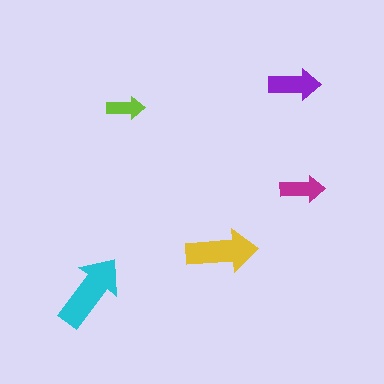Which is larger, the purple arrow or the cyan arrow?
The cyan one.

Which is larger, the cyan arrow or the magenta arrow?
The cyan one.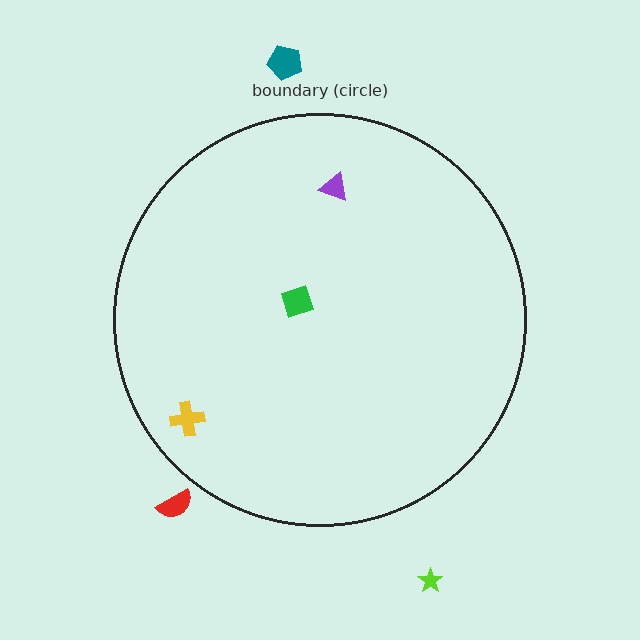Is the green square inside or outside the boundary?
Inside.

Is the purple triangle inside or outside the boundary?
Inside.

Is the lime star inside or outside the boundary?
Outside.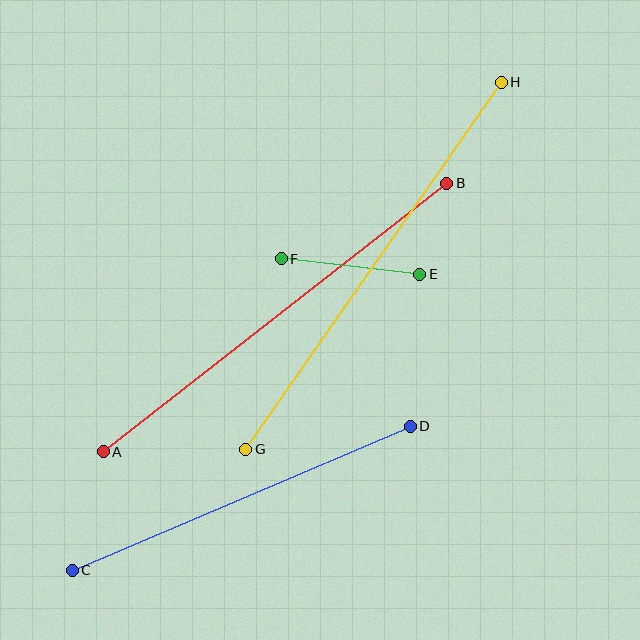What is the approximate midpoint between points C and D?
The midpoint is at approximately (241, 498) pixels.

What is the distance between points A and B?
The distance is approximately 436 pixels.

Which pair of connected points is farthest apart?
Points G and H are farthest apart.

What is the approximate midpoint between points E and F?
The midpoint is at approximately (350, 267) pixels.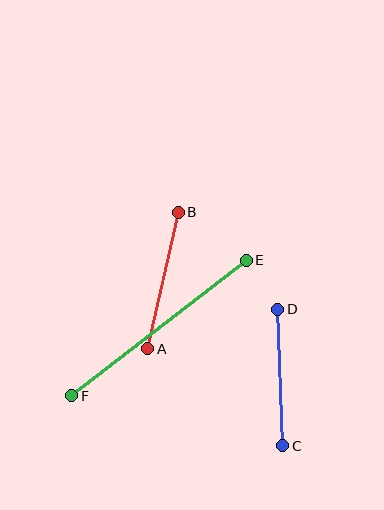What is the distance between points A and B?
The distance is approximately 140 pixels.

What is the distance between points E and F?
The distance is approximately 221 pixels.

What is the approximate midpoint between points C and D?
The midpoint is at approximately (280, 377) pixels.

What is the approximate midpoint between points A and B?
The midpoint is at approximately (163, 281) pixels.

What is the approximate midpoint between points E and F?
The midpoint is at approximately (159, 328) pixels.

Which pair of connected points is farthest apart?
Points E and F are farthest apart.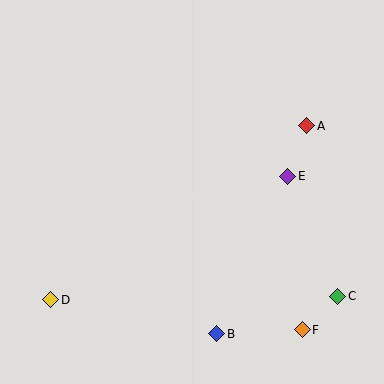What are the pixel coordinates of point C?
Point C is at (338, 296).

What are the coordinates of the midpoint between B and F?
The midpoint between B and F is at (259, 332).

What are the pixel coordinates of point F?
Point F is at (302, 330).